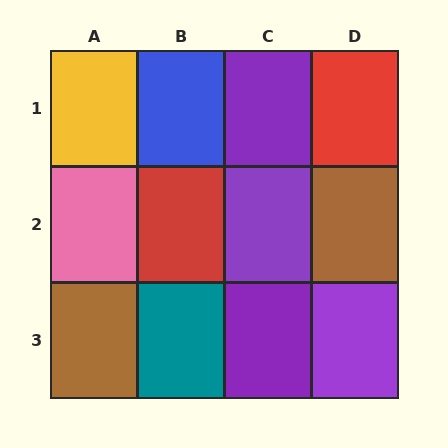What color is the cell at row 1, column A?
Yellow.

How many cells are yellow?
1 cell is yellow.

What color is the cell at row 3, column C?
Purple.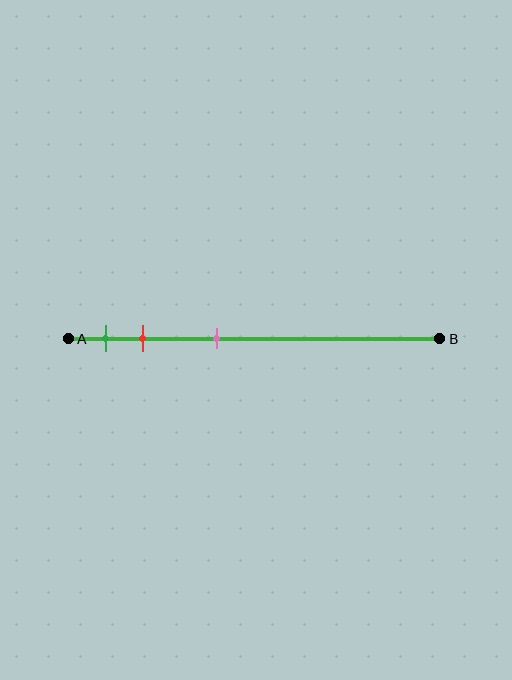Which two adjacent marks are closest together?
The green and red marks are the closest adjacent pair.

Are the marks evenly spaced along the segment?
No, the marks are not evenly spaced.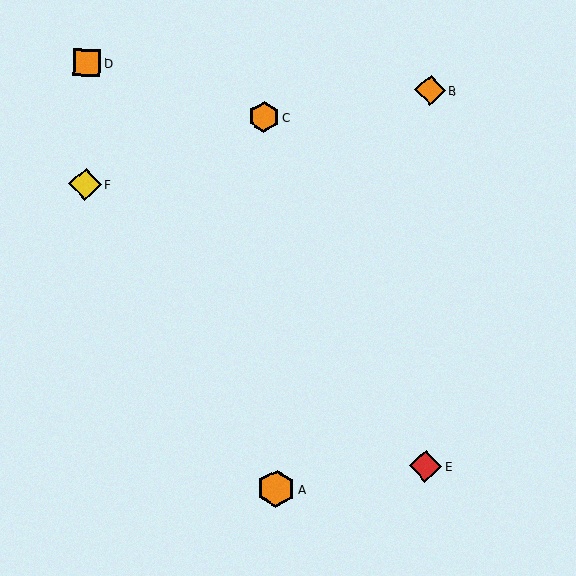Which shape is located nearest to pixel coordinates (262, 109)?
The orange hexagon (labeled C) at (264, 117) is nearest to that location.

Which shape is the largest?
The orange hexagon (labeled A) is the largest.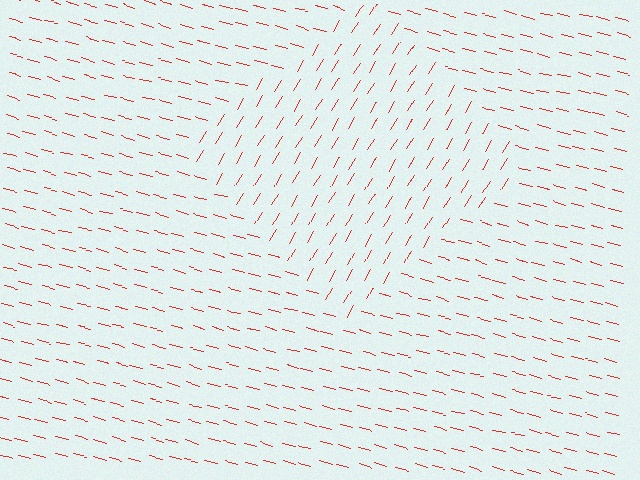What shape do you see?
I see a diamond.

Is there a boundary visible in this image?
Yes, there is a texture boundary formed by a change in line orientation.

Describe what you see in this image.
The image is filled with small red line segments. A diamond region in the image has lines oriented differently from the surrounding lines, creating a visible texture boundary.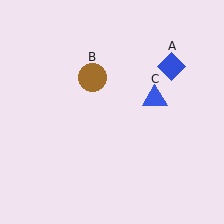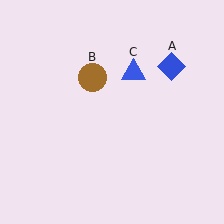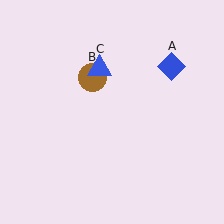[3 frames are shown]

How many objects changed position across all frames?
1 object changed position: blue triangle (object C).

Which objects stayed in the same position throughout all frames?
Blue diamond (object A) and brown circle (object B) remained stationary.